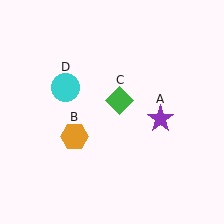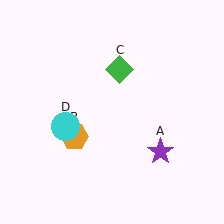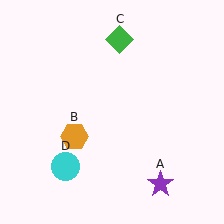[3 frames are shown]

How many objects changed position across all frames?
3 objects changed position: purple star (object A), green diamond (object C), cyan circle (object D).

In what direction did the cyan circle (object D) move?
The cyan circle (object D) moved down.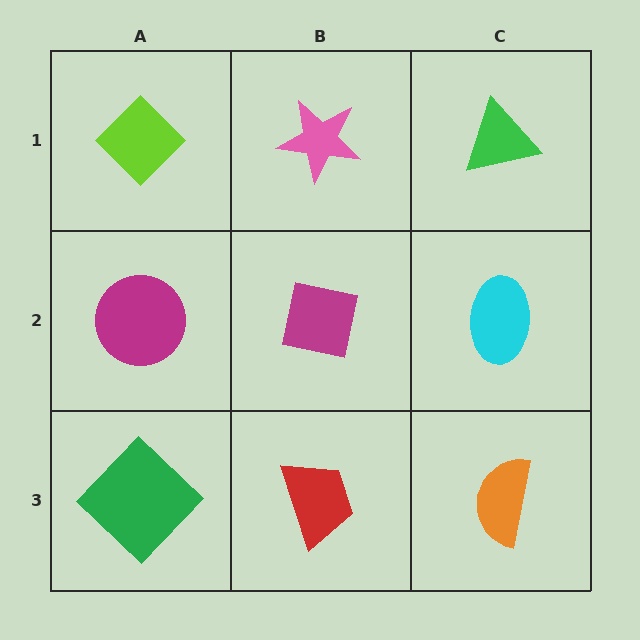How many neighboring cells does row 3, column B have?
3.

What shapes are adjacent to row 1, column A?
A magenta circle (row 2, column A), a pink star (row 1, column B).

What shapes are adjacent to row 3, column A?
A magenta circle (row 2, column A), a red trapezoid (row 3, column B).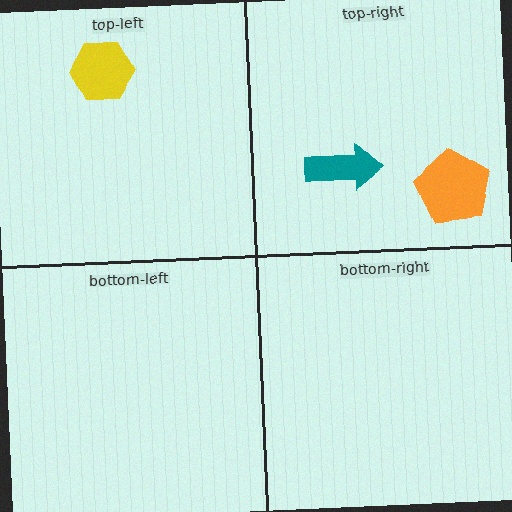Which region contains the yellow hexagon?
The top-left region.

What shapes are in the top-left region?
The yellow hexagon.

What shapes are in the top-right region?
The orange pentagon, the teal arrow.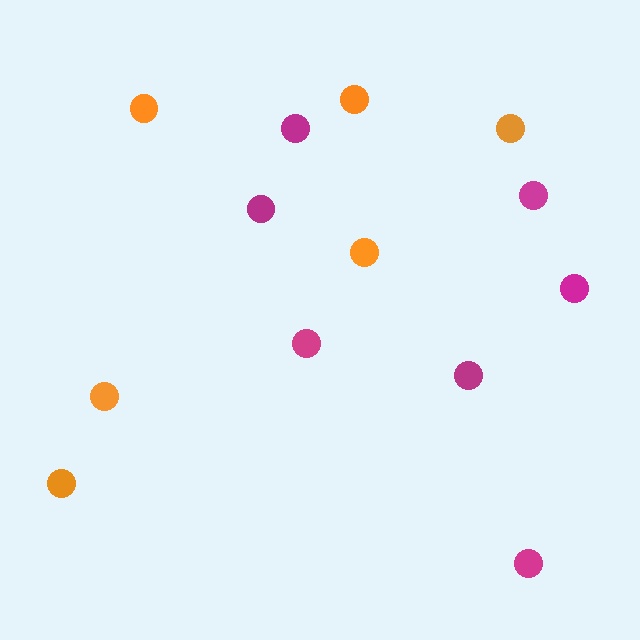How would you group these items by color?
There are 2 groups: one group of magenta circles (7) and one group of orange circles (6).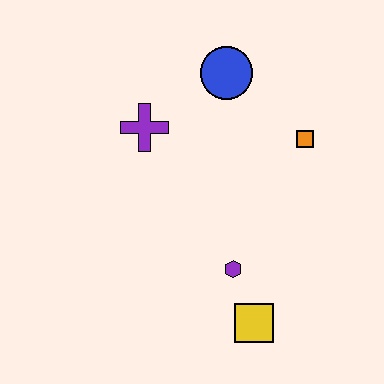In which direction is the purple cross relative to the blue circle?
The purple cross is to the left of the blue circle.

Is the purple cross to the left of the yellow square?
Yes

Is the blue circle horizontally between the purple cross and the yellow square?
Yes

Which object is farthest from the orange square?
The yellow square is farthest from the orange square.